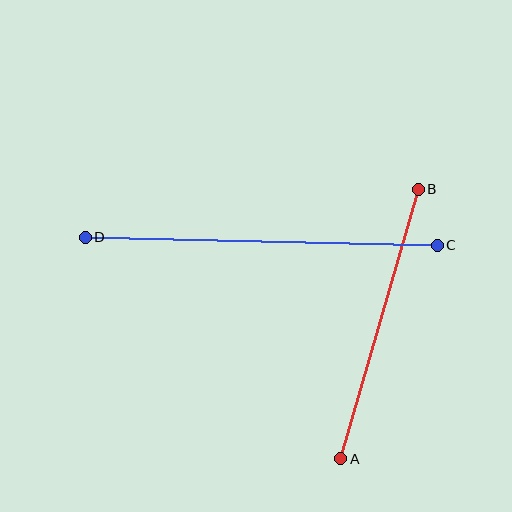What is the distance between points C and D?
The distance is approximately 352 pixels.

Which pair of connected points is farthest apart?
Points C and D are farthest apart.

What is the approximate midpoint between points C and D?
The midpoint is at approximately (261, 241) pixels.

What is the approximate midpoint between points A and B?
The midpoint is at approximately (379, 324) pixels.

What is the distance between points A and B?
The distance is approximately 280 pixels.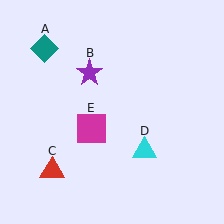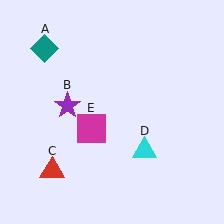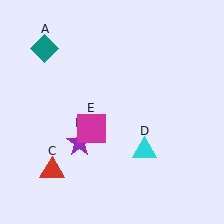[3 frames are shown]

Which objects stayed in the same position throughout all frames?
Teal diamond (object A) and red triangle (object C) and cyan triangle (object D) and magenta square (object E) remained stationary.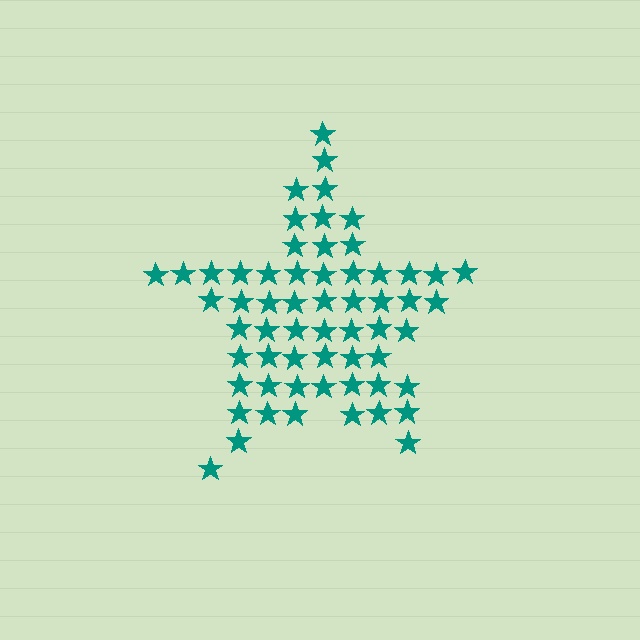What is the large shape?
The large shape is a star.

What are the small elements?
The small elements are stars.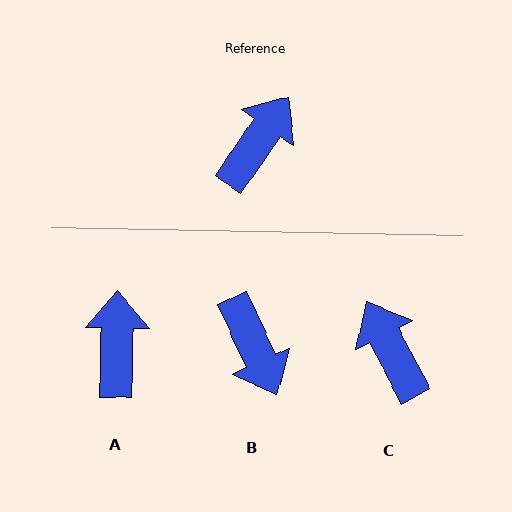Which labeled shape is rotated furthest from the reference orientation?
B, about 121 degrees away.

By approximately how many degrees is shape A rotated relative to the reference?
Approximately 34 degrees counter-clockwise.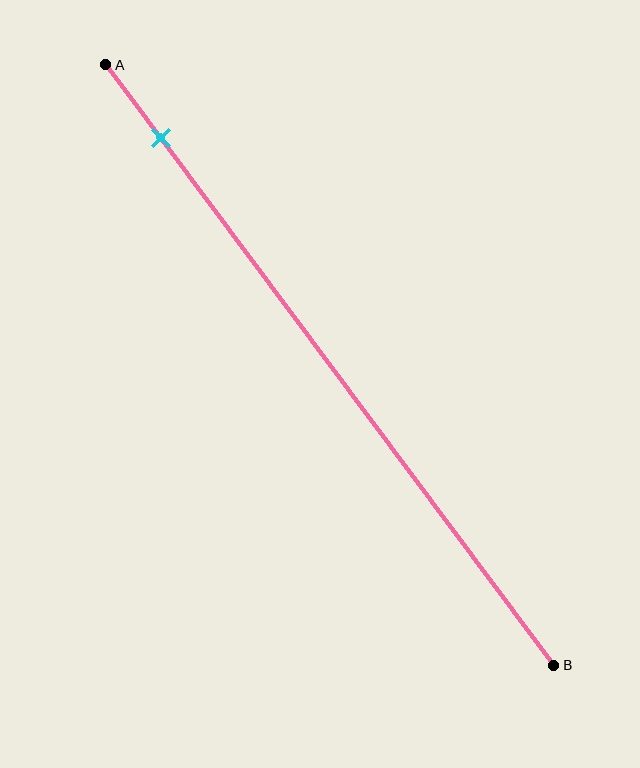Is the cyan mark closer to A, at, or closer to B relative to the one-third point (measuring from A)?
The cyan mark is closer to point A than the one-third point of segment AB.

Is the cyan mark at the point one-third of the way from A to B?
No, the mark is at about 10% from A, not at the 33% one-third point.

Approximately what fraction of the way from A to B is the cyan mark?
The cyan mark is approximately 10% of the way from A to B.